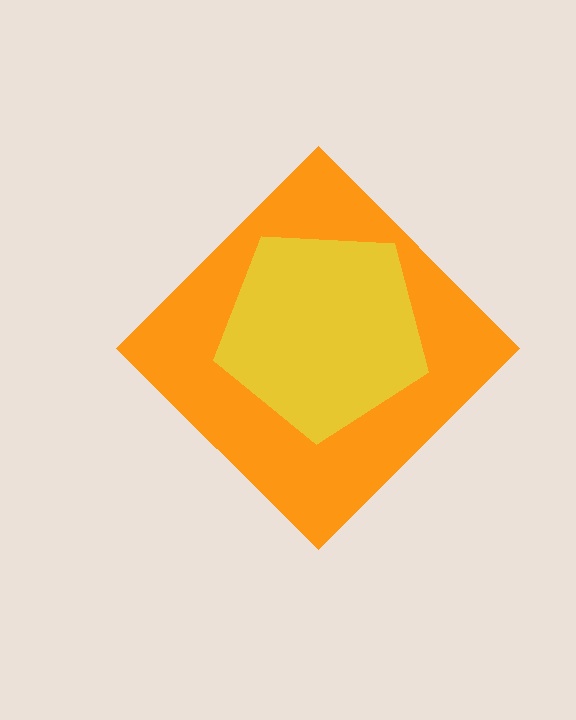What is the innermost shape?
The yellow pentagon.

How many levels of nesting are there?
2.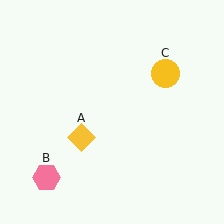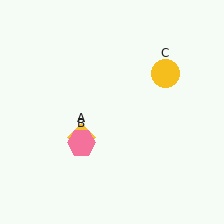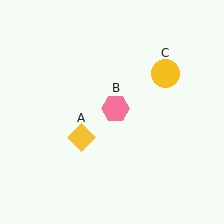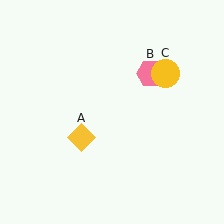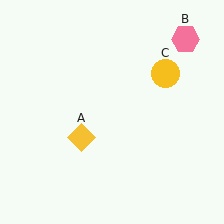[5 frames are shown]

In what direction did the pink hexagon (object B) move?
The pink hexagon (object B) moved up and to the right.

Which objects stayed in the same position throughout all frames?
Yellow diamond (object A) and yellow circle (object C) remained stationary.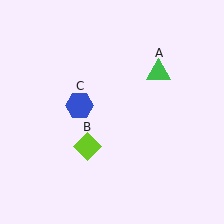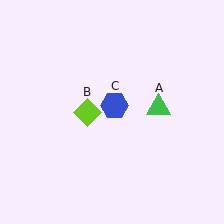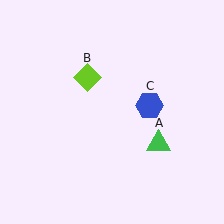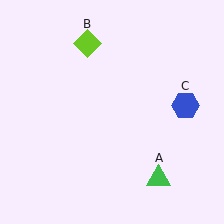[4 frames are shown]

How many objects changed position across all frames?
3 objects changed position: green triangle (object A), lime diamond (object B), blue hexagon (object C).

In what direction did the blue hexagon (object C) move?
The blue hexagon (object C) moved right.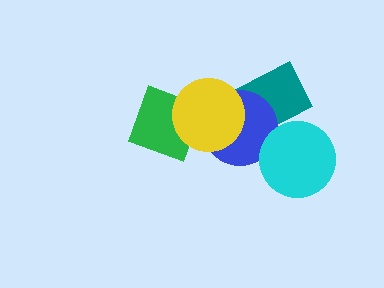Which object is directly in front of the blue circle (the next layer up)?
The cyan circle is directly in front of the blue circle.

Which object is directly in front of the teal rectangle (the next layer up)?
The blue circle is directly in front of the teal rectangle.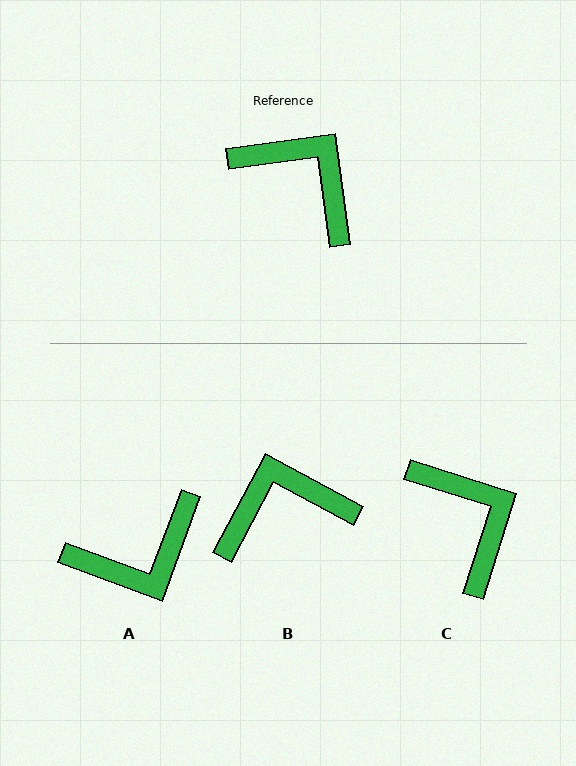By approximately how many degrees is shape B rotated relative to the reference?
Approximately 54 degrees counter-clockwise.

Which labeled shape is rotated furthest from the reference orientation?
A, about 118 degrees away.